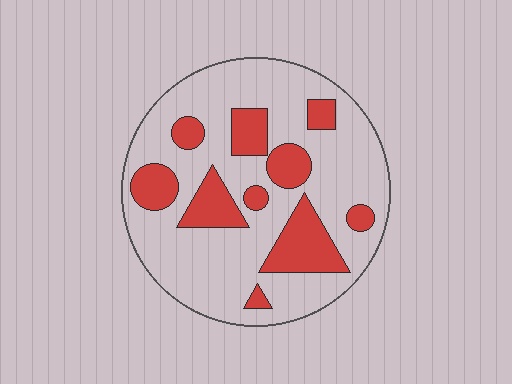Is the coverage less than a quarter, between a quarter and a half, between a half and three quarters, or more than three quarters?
Between a quarter and a half.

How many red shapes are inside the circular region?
10.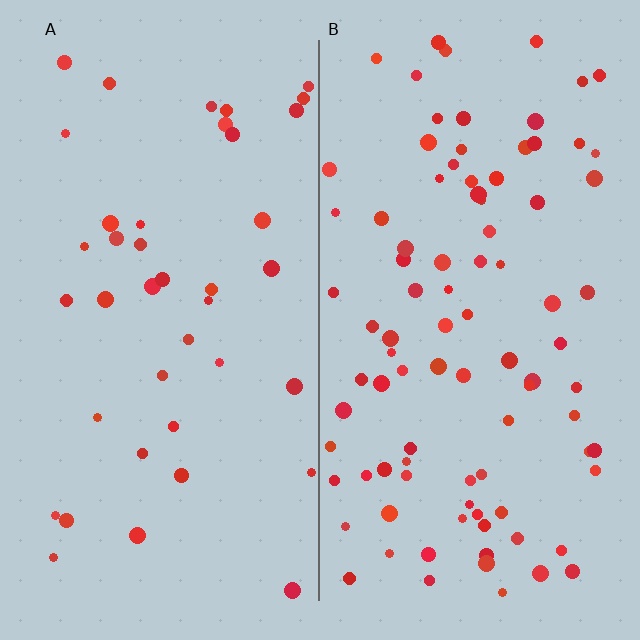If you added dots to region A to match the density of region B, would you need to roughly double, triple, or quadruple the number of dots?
Approximately double.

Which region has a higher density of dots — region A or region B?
B (the right).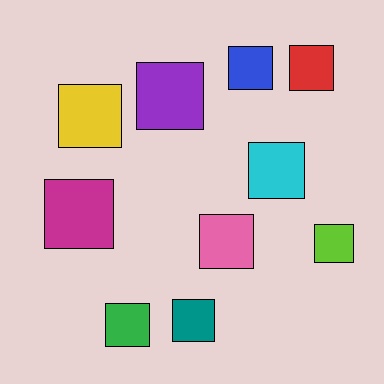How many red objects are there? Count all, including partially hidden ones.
There is 1 red object.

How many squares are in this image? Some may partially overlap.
There are 10 squares.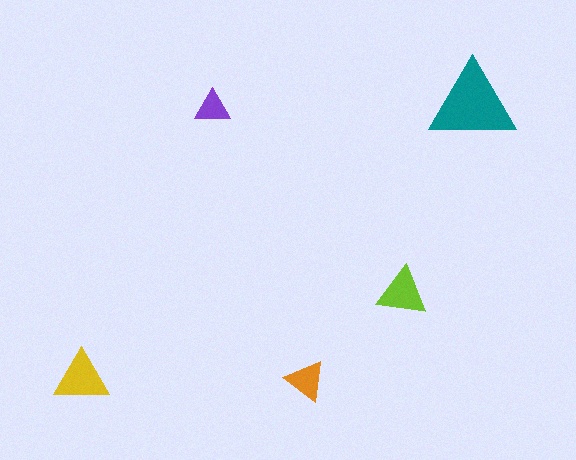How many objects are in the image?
There are 5 objects in the image.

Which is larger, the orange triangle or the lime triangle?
The lime one.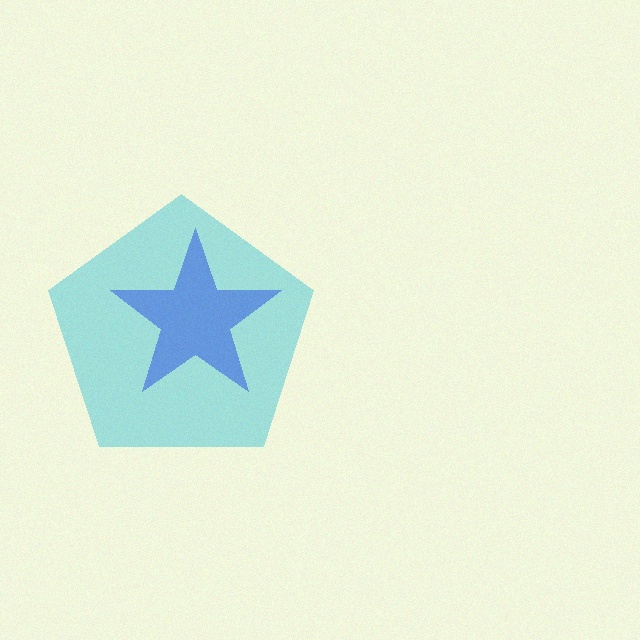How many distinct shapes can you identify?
There are 2 distinct shapes: a cyan pentagon, a blue star.